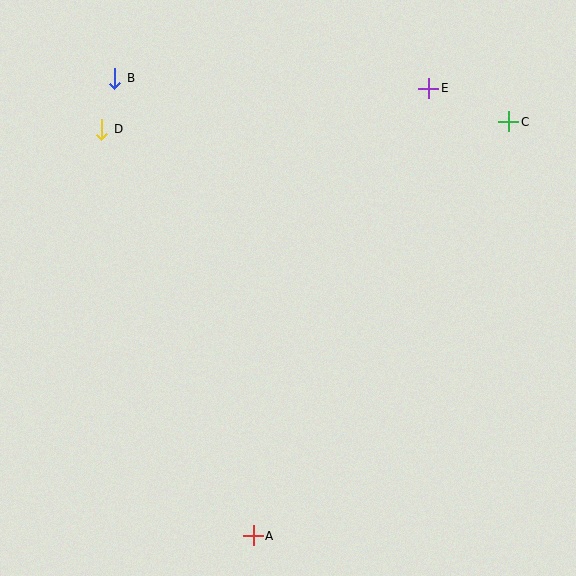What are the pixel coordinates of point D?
Point D is at (102, 129).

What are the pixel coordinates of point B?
Point B is at (115, 78).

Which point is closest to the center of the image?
Point E at (429, 88) is closest to the center.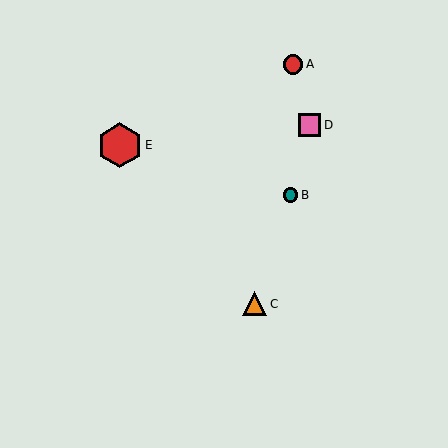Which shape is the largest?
The red hexagon (labeled E) is the largest.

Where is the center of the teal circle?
The center of the teal circle is at (291, 195).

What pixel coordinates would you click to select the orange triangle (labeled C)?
Click at (255, 304) to select the orange triangle C.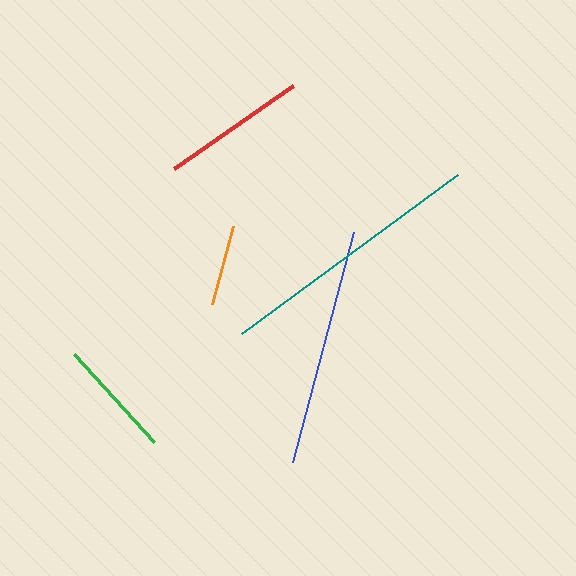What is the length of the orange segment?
The orange segment is approximately 81 pixels long.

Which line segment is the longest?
The teal line is the longest at approximately 269 pixels.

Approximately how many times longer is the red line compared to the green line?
The red line is approximately 1.2 times the length of the green line.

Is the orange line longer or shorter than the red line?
The red line is longer than the orange line.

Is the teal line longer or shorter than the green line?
The teal line is longer than the green line.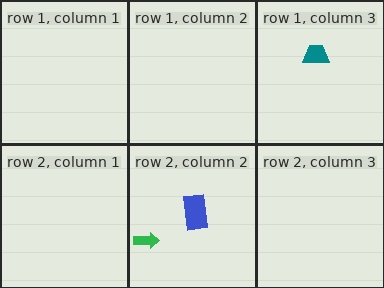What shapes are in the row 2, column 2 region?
The blue rectangle, the green arrow.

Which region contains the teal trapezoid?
The row 1, column 3 region.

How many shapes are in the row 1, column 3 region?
1.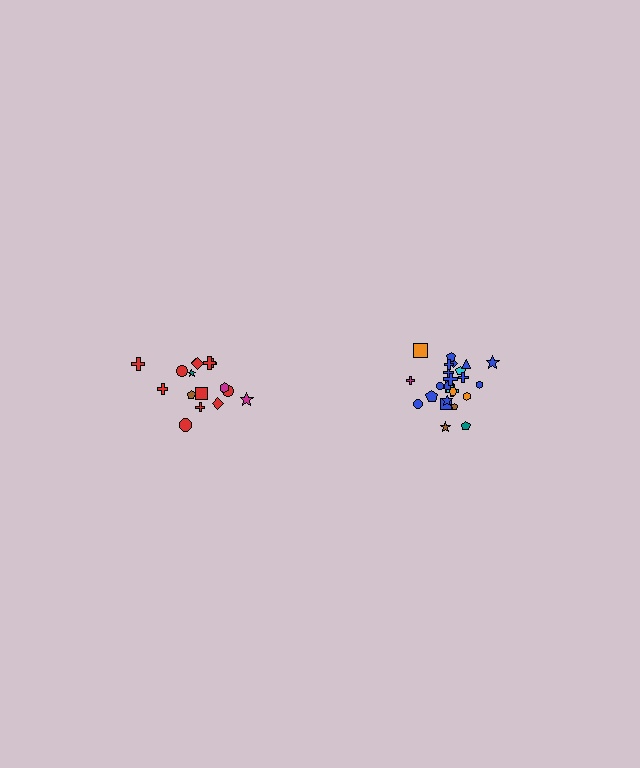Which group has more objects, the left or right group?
The right group.